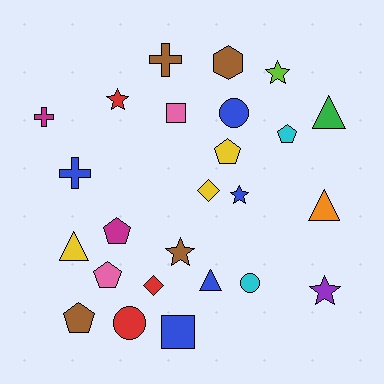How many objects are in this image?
There are 25 objects.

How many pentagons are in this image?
There are 5 pentagons.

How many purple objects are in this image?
There is 1 purple object.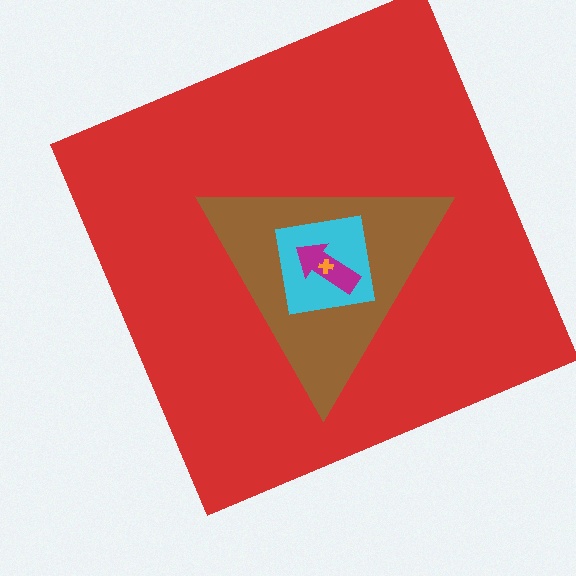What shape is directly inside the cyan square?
The magenta arrow.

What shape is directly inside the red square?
The brown triangle.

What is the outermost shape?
The red square.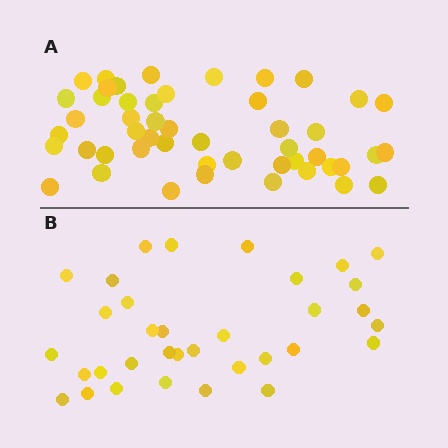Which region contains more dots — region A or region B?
Region A (the top region) has more dots.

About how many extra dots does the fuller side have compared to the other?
Region A has approximately 15 more dots than region B.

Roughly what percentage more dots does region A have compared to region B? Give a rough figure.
About 45% more.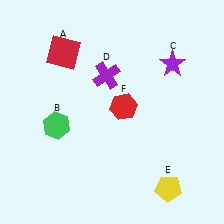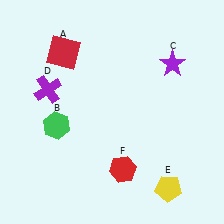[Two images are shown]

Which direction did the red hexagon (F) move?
The red hexagon (F) moved down.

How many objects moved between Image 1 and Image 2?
2 objects moved between the two images.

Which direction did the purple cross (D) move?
The purple cross (D) moved left.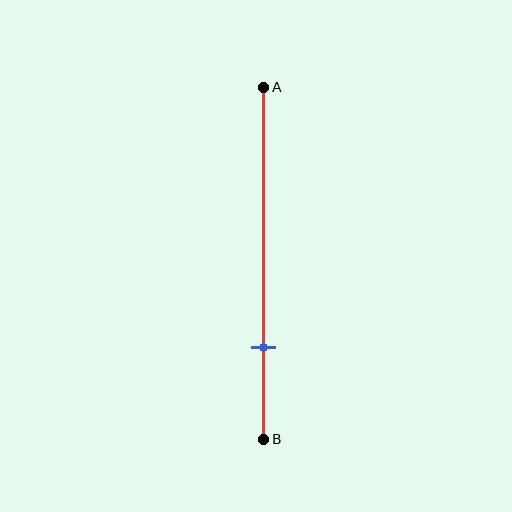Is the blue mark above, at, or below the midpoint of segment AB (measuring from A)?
The blue mark is below the midpoint of segment AB.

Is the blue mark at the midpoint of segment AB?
No, the mark is at about 75% from A, not at the 50% midpoint.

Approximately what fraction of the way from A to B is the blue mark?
The blue mark is approximately 75% of the way from A to B.